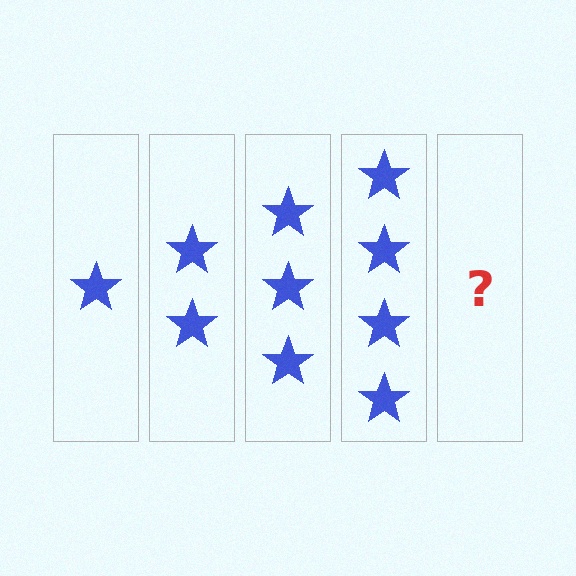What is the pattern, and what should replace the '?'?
The pattern is that each step adds one more star. The '?' should be 5 stars.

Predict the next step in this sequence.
The next step is 5 stars.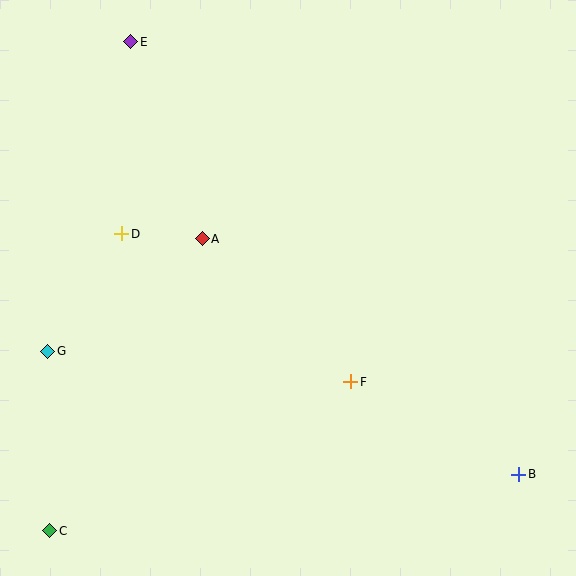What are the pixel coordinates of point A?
Point A is at (202, 239).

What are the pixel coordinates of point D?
Point D is at (122, 234).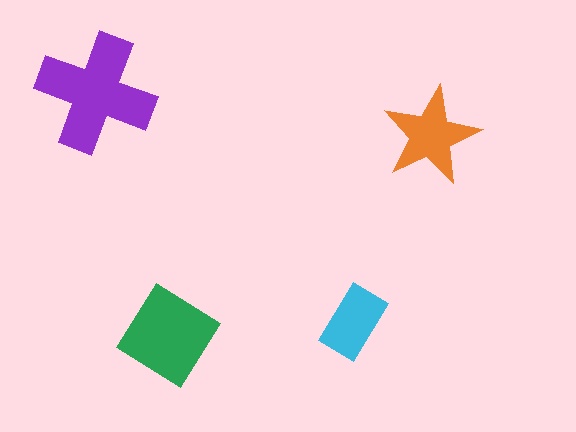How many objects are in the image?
There are 4 objects in the image.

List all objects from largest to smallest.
The purple cross, the green diamond, the orange star, the cyan rectangle.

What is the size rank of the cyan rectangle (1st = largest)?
4th.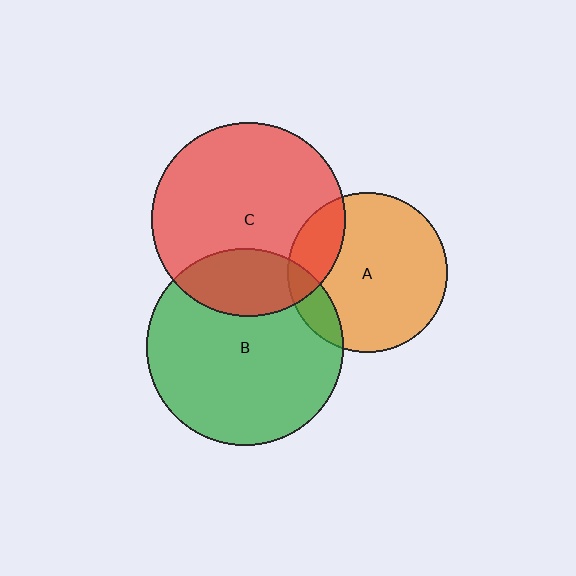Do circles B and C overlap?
Yes.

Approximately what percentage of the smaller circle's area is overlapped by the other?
Approximately 25%.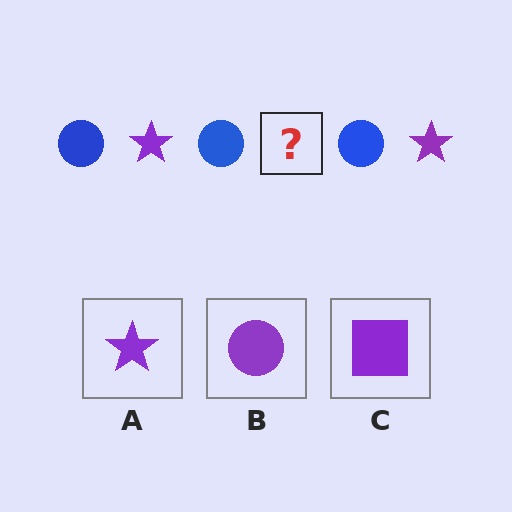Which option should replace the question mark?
Option A.